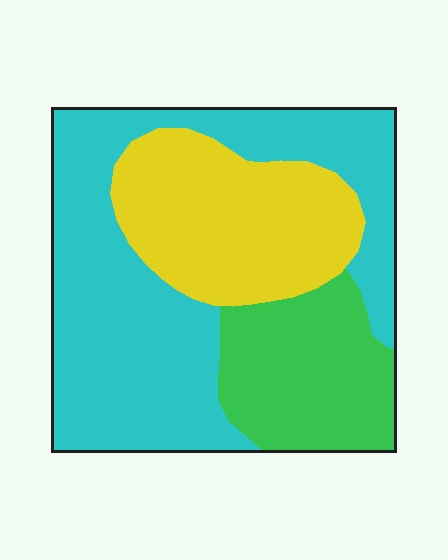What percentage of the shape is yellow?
Yellow covers roughly 30% of the shape.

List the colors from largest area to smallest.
From largest to smallest: cyan, yellow, green.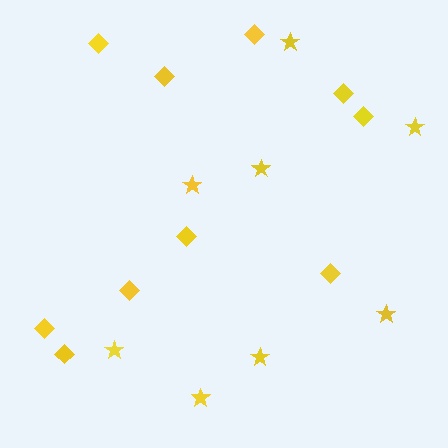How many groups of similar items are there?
There are 2 groups: one group of diamonds (10) and one group of stars (8).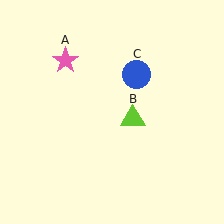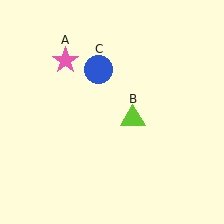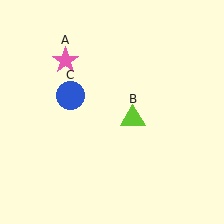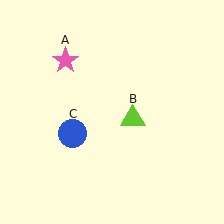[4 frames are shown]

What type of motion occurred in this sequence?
The blue circle (object C) rotated counterclockwise around the center of the scene.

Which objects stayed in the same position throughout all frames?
Pink star (object A) and lime triangle (object B) remained stationary.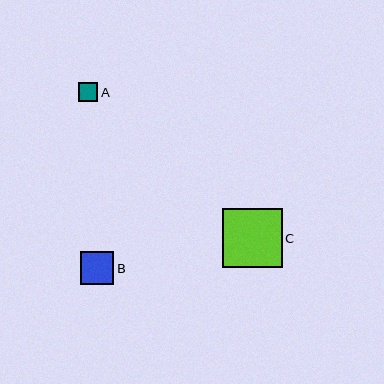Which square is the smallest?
Square A is the smallest with a size of approximately 19 pixels.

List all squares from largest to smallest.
From largest to smallest: C, B, A.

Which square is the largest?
Square C is the largest with a size of approximately 59 pixels.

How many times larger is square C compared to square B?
Square C is approximately 1.8 times the size of square B.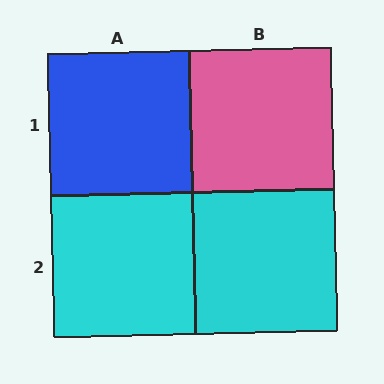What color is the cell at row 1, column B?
Pink.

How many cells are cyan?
2 cells are cyan.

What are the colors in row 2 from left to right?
Cyan, cyan.